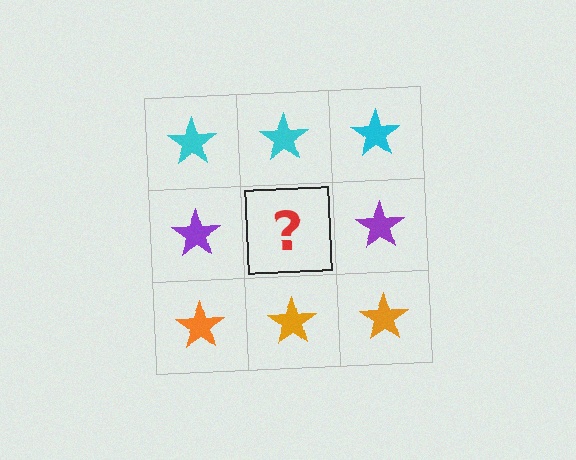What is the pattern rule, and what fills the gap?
The rule is that each row has a consistent color. The gap should be filled with a purple star.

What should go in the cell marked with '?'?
The missing cell should contain a purple star.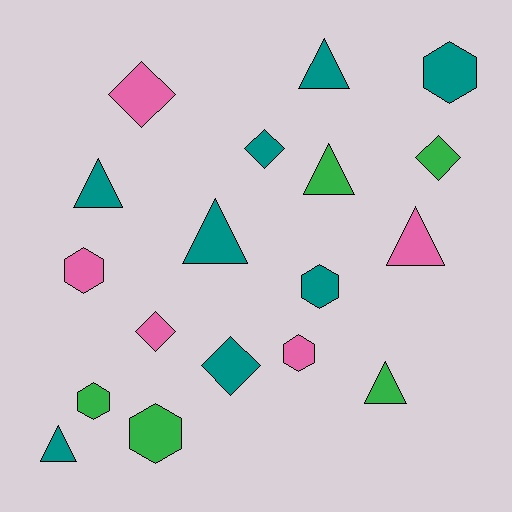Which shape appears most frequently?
Triangle, with 7 objects.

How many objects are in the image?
There are 18 objects.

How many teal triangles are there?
There are 4 teal triangles.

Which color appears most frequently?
Teal, with 8 objects.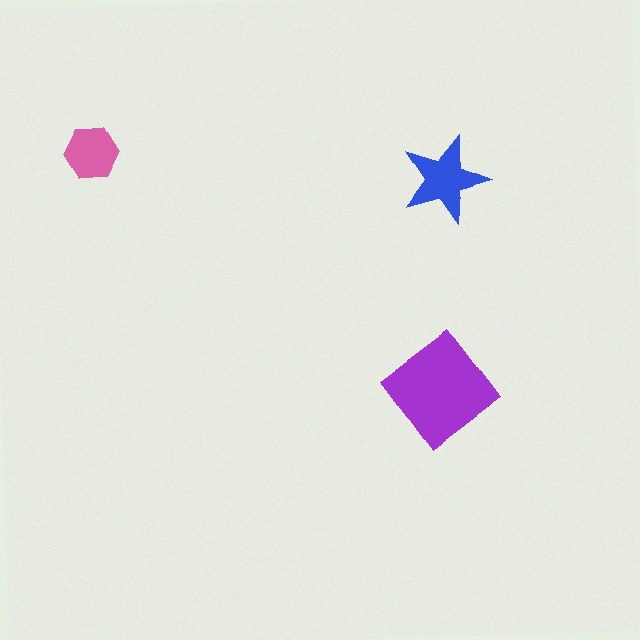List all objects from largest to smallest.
The purple diamond, the blue star, the pink hexagon.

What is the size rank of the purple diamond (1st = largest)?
1st.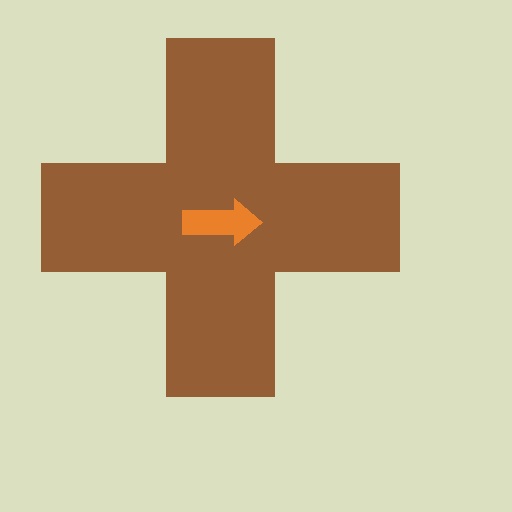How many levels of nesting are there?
2.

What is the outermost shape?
The brown cross.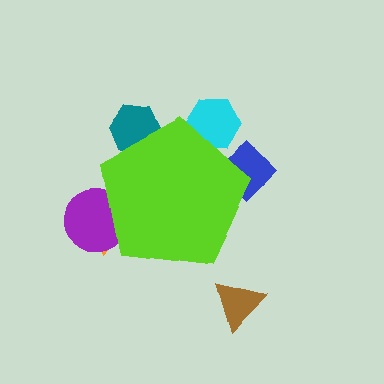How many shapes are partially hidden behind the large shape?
5 shapes are partially hidden.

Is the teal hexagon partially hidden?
Yes, the teal hexagon is partially hidden behind the lime pentagon.